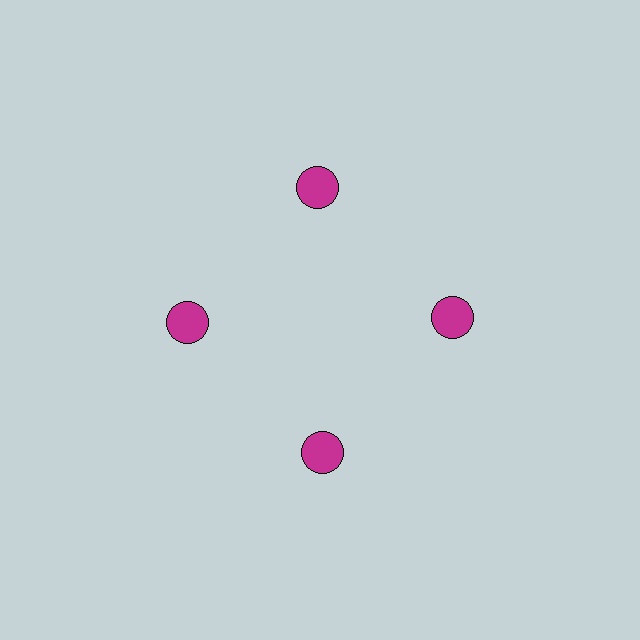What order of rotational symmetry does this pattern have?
This pattern has 4-fold rotational symmetry.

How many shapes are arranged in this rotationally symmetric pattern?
There are 4 shapes, arranged in 4 groups of 1.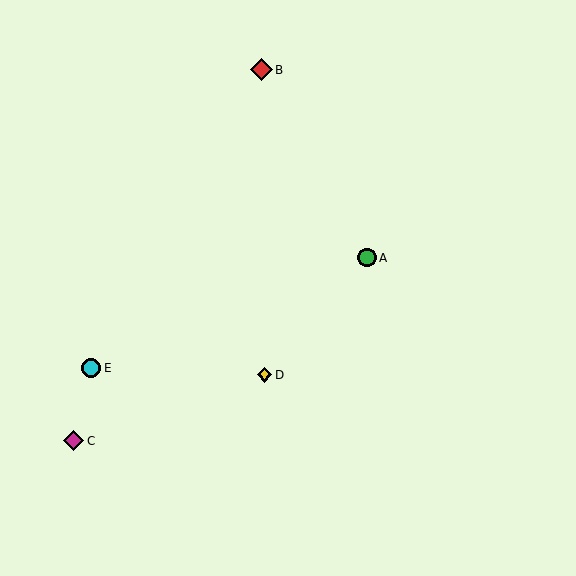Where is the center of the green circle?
The center of the green circle is at (367, 258).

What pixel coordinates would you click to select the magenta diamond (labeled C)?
Click at (74, 441) to select the magenta diamond C.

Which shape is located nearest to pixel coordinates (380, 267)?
The green circle (labeled A) at (367, 258) is nearest to that location.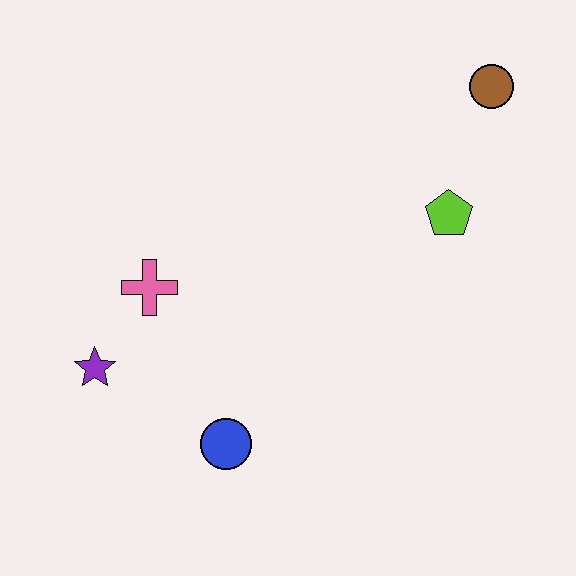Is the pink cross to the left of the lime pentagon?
Yes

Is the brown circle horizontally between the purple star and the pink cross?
No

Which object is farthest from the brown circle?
The purple star is farthest from the brown circle.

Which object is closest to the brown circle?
The lime pentagon is closest to the brown circle.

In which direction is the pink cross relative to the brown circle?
The pink cross is to the left of the brown circle.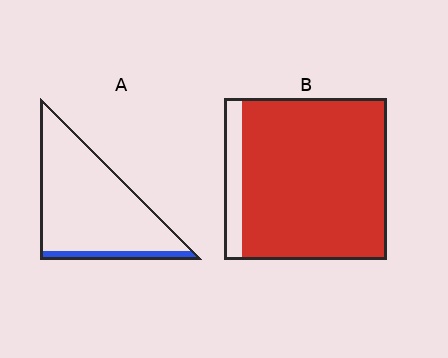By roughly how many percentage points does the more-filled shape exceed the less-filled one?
By roughly 80 percentage points (B over A).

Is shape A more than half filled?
No.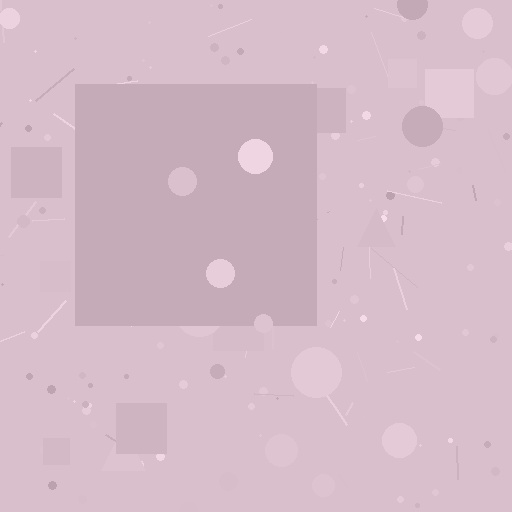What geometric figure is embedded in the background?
A square is embedded in the background.